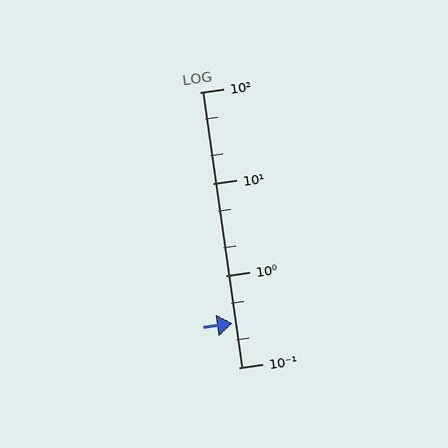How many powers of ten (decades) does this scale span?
The scale spans 3 decades, from 0.1 to 100.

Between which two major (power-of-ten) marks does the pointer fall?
The pointer is between 0.1 and 1.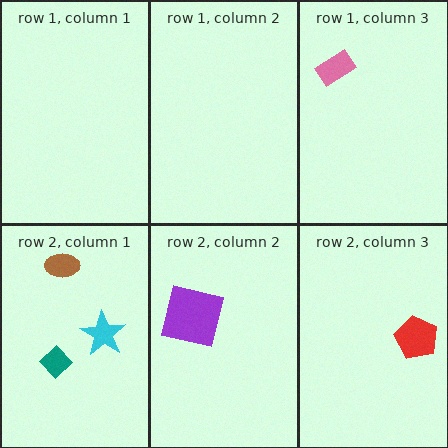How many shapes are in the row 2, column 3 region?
1.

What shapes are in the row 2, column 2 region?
The purple square.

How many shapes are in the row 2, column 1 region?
3.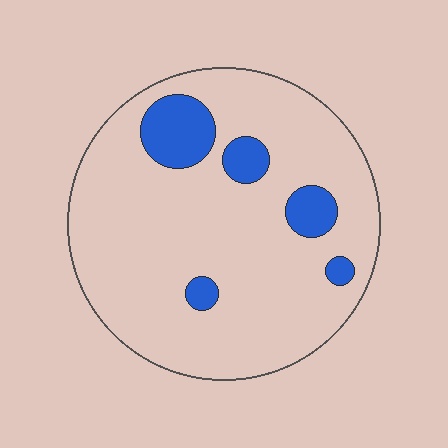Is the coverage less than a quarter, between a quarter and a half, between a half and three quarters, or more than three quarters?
Less than a quarter.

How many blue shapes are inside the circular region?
5.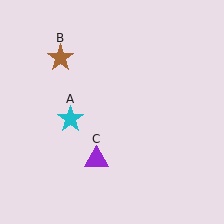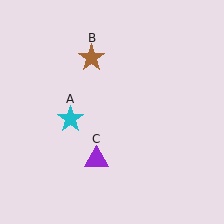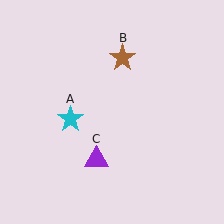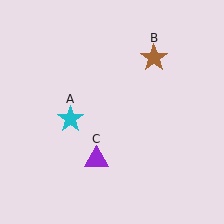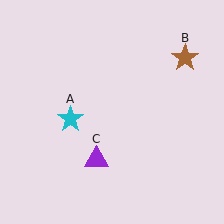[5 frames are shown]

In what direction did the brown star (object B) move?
The brown star (object B) moved right.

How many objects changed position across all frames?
1 object changed position: brown star (object B).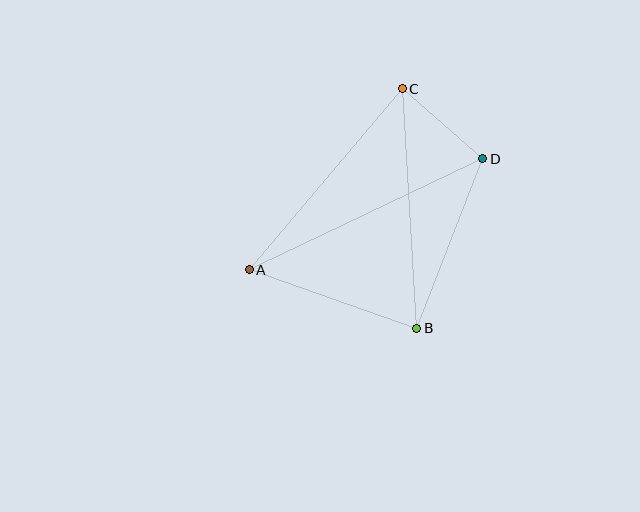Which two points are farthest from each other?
Points A and D are farthest from each other.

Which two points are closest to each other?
Points C and D are closest to each other.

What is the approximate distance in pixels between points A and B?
The distance between A and B is approximately 177 pixels.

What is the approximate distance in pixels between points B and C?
The distance between B and C is approximately 240 pixels.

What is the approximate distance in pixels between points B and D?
The distance between B and D is approximately 182 pixels.